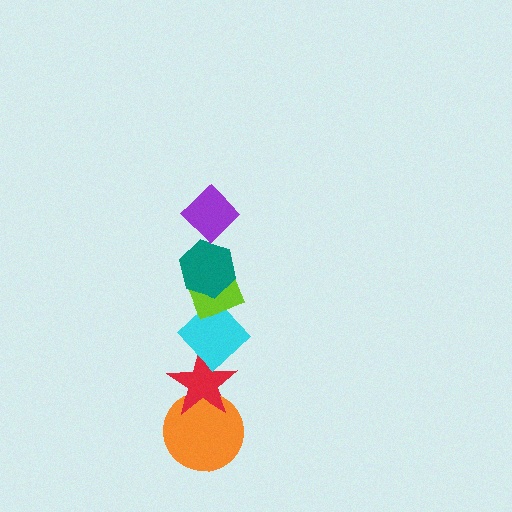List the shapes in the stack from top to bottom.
From top to bottom: the purple diamond, the teal hexagon, the lime diamond, the cyan diamond, the red star, the orange circle.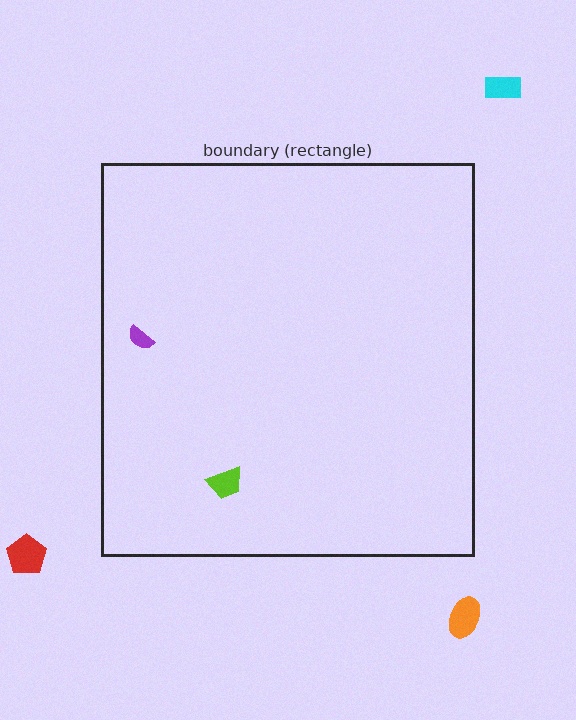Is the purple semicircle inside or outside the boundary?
Inside.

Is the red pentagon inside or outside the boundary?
Outside.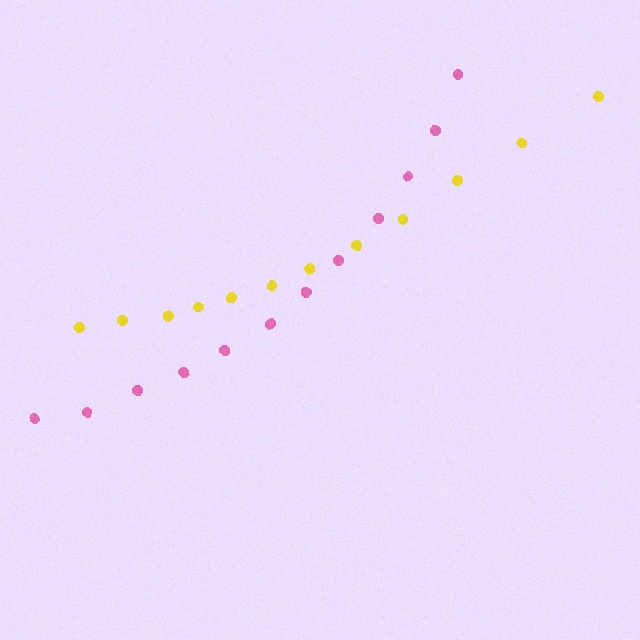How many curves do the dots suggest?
There are 2 distinct paths.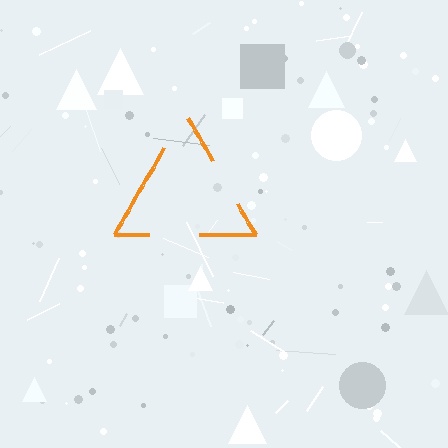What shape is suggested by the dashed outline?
The dashed outline suggests a triangle.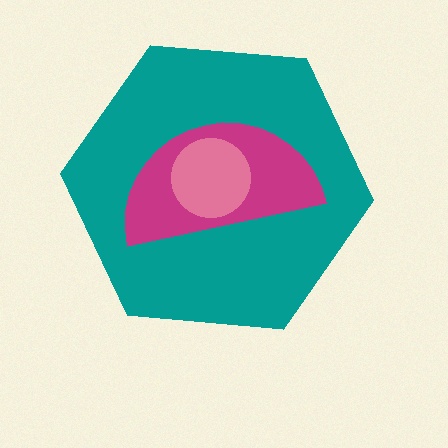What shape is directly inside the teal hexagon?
The magenta semicircle.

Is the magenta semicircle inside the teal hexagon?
Yes.